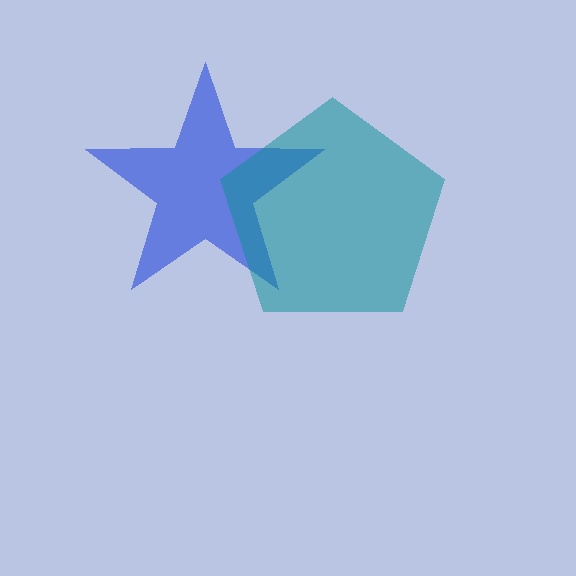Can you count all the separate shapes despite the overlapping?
Yes, there are 2 separate shapes.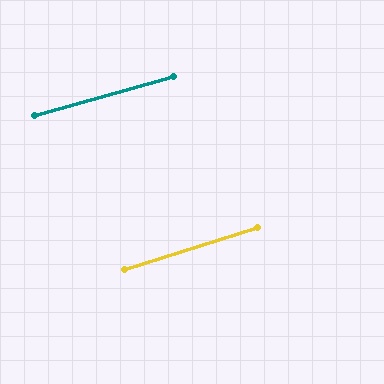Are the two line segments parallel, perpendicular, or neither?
Parallel — their directions differ by only 1.7°.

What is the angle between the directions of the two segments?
Approximately 2 degrees.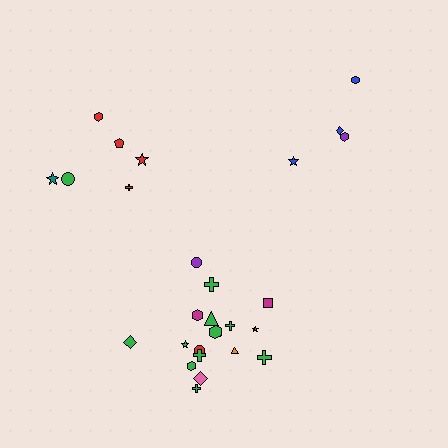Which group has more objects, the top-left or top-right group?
The top-left group.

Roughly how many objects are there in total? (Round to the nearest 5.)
Roughly 30 objects in total.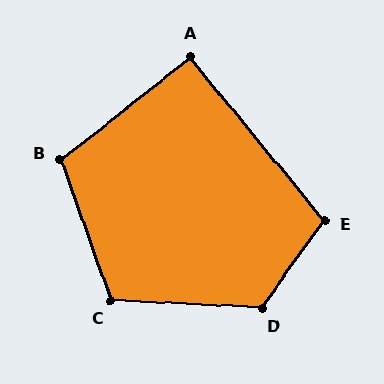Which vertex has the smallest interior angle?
A, at approximately 91 degrees.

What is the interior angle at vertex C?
Approximately 112 degrees (obtuse).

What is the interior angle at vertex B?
Approximately 109 degrees (obtuse).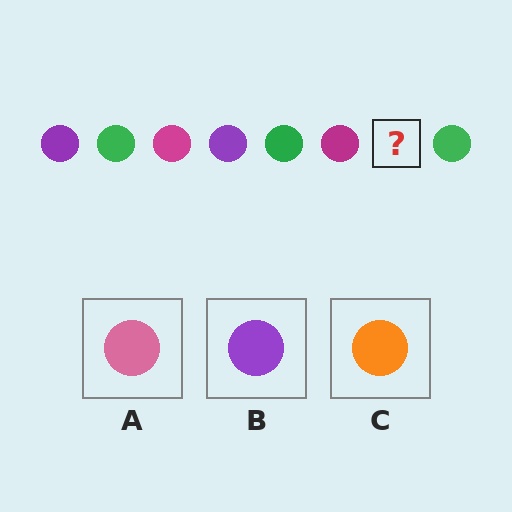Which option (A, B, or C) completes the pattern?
B.